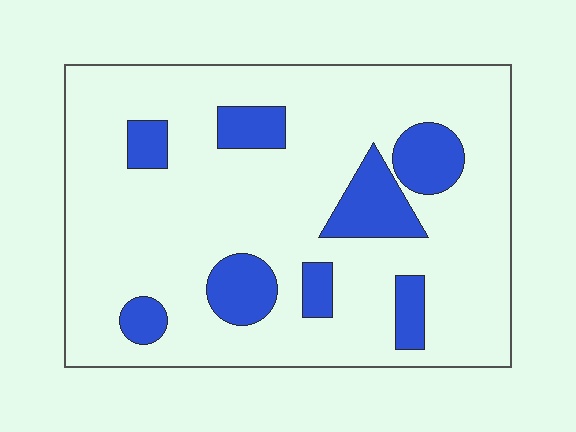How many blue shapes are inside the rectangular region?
8.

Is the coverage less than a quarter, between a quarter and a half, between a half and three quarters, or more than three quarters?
Less than a quarter.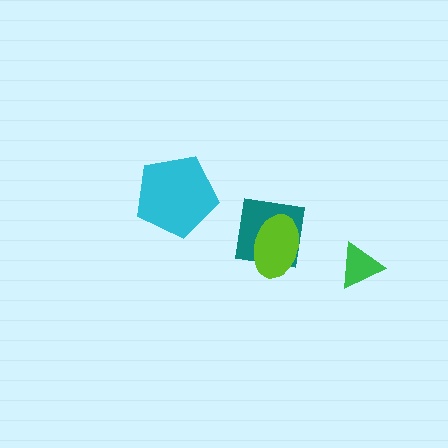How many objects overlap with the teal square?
1 object overlaps with the teal square.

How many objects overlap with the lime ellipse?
1 object overlaps with the lime ellipse.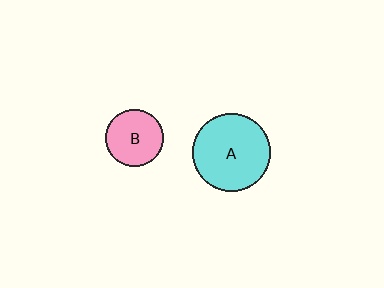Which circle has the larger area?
Circle A (cyan).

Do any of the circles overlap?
No, none of the circles overlap.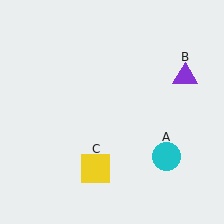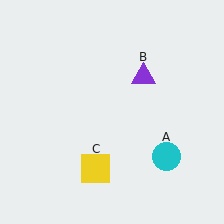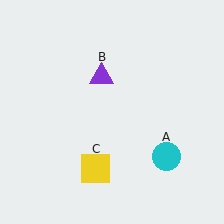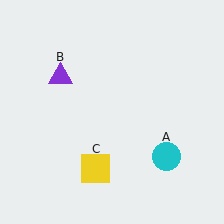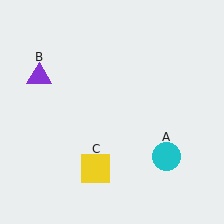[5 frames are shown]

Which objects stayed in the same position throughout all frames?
Cyan circle (object A) and yellow square (object C) remained stationary.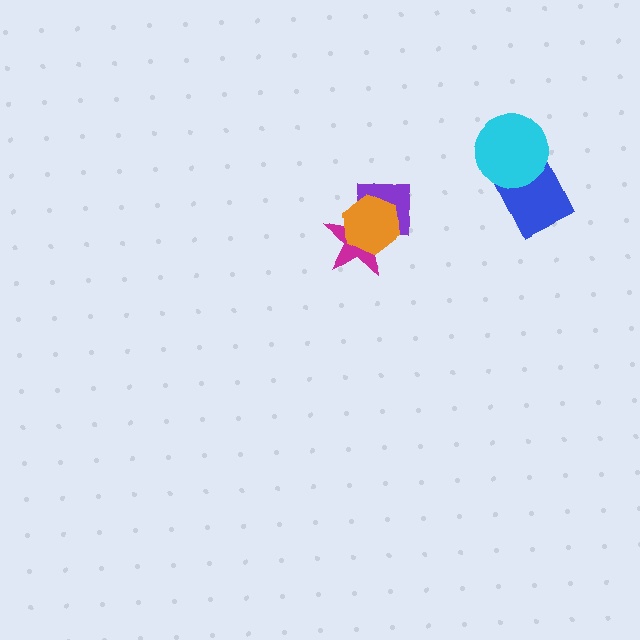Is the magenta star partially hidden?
Yes, it is partially covered by another shape.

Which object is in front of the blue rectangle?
The cyan circle is in front of the blue rectangle.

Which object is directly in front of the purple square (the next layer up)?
The magenta star is directly in front of the purple square.